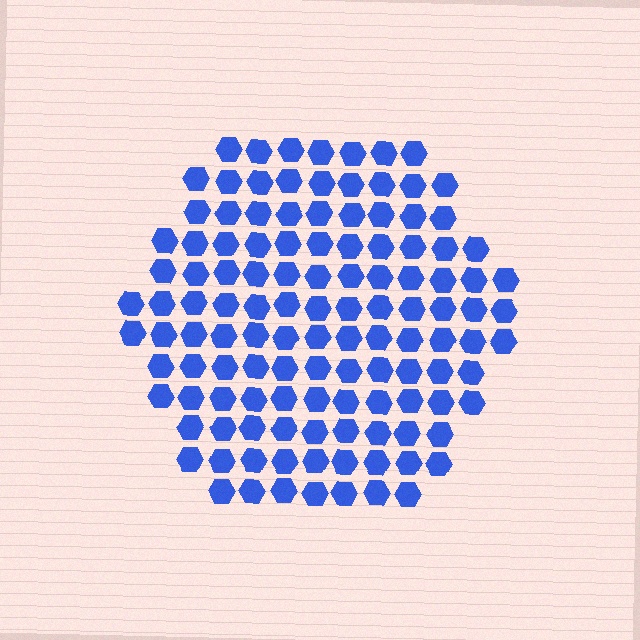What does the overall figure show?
The overall figure shows a hexagon.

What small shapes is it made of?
It is made of small hexagons.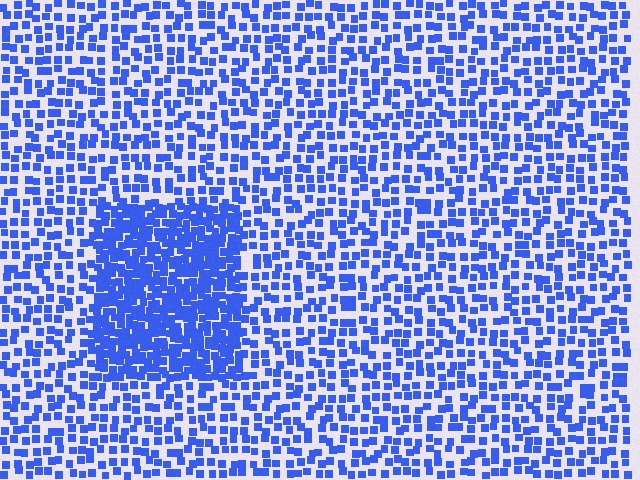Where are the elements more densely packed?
The elements are more densely packed inside the rectangle boundary.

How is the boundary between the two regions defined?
The boundary is defined by a change in element density (approximately 2.2x ratio). All elements are the same color, size, and shape.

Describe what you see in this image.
The image contains small blue elements arranged at two different densities. A rectangle-shaped region is visible where the elements are more densely packed than the surrounding area.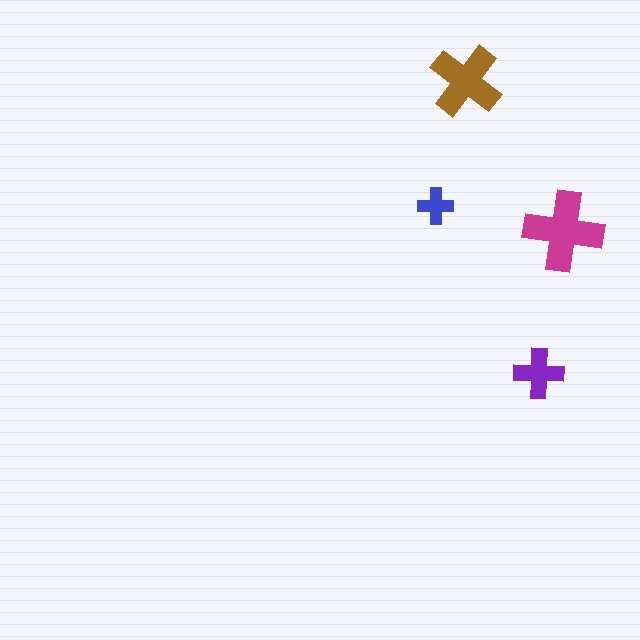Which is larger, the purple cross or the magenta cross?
The magenta one.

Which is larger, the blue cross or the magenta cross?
The magenta one.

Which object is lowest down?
The purple cross is bottommost.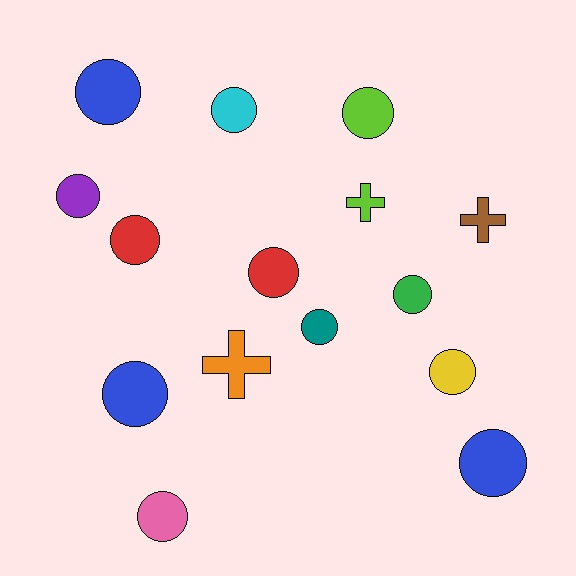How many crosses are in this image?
There are 3 crosses.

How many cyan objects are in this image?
There is 1 cyan object.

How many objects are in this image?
There are 15 objects.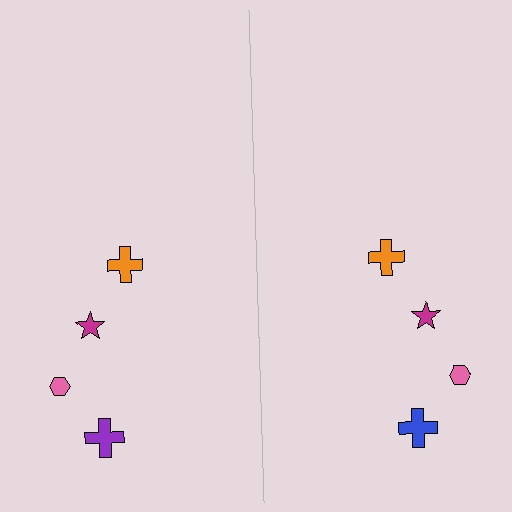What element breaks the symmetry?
The blue cross on the right side breaks the symmetry — its mirror counterpart is purple.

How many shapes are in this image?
There are 8 shapes in this image.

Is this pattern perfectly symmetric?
No, the pattern is not perfectly symmetric. The blue cross on the right side breaks the symmetry — its mirror counterpart is purple.